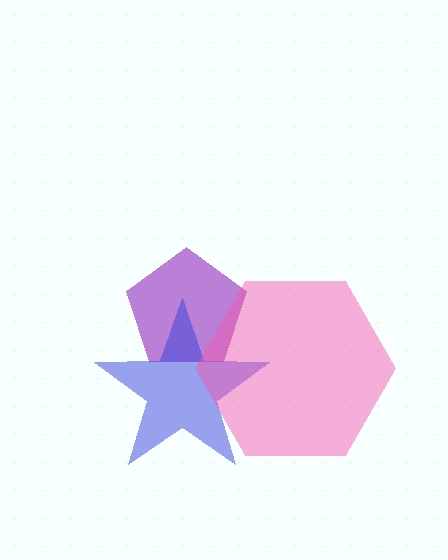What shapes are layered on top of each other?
The layered shapes are: a purple pentagon, a blue star, a pink hexagon.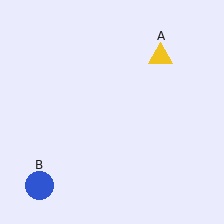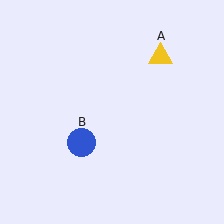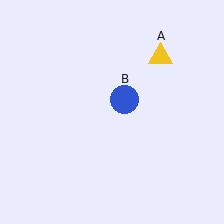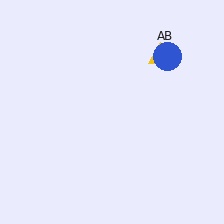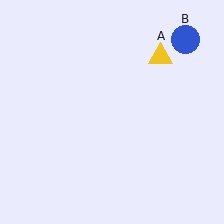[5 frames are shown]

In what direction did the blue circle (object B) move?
The blue circle (object B) moved up and to the right.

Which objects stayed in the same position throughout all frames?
Yellow triangle (object A) remained stationary.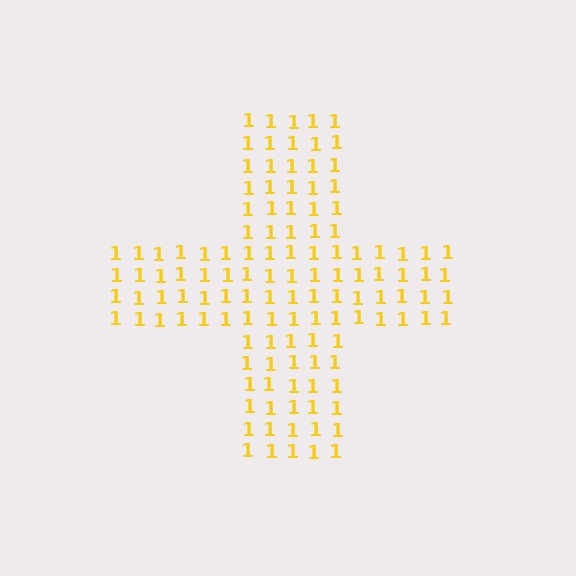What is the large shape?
The large shape is a cross.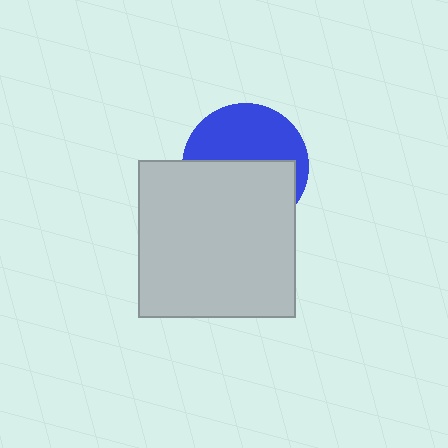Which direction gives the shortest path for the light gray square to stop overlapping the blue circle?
Moving down gives the shortest separation.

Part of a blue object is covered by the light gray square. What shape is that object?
It is a circle.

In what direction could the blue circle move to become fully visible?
The blue circle could move up. That would shift it out from behind the light gray square entirely.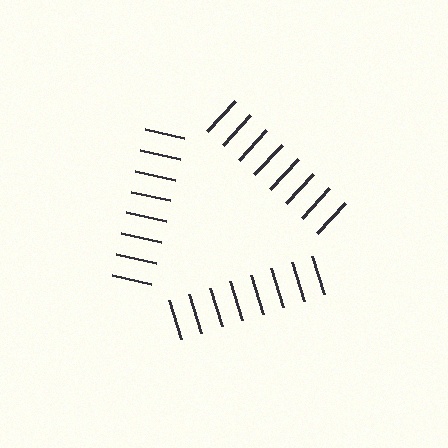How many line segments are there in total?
24 — 8 along each of the 3 edges.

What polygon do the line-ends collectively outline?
An illusory triangle — the line segments terminate on its edges but no continuous stroke is drawn.